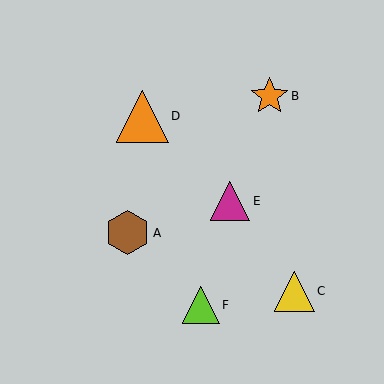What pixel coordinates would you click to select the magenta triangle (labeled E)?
Click at (230, 201) to select the magenta triangle E.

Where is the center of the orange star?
The center of the orange star is at (269, 96).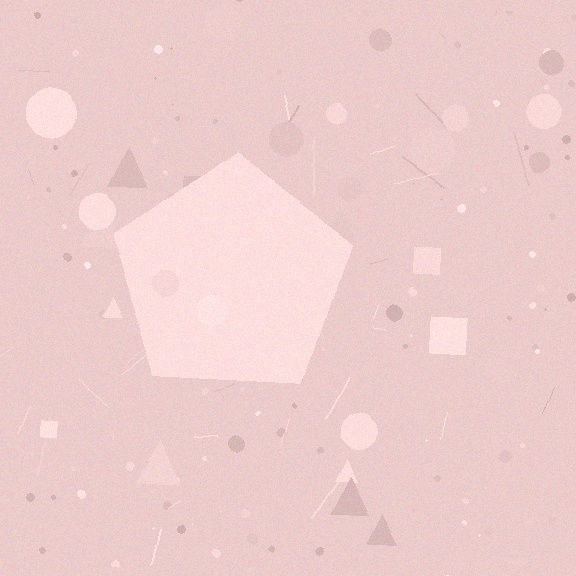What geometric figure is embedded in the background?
A pentagon is embedded in the background.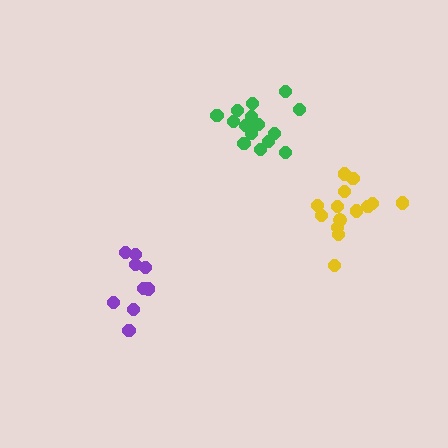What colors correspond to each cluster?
The clusters are colored: purple, green, yellow.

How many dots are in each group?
Group 1: 9 dots, Group 2: 15 dots, Group 3: 14 dots (38 total).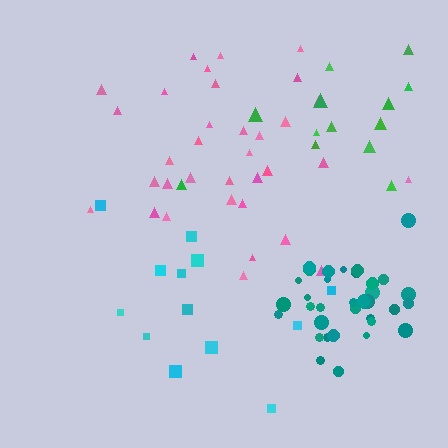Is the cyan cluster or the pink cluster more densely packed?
Pink.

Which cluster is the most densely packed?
Teal.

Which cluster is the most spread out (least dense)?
Cyan.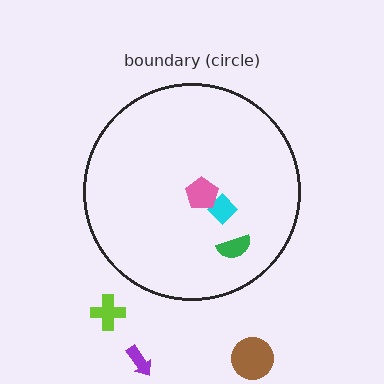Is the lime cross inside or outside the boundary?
Outside.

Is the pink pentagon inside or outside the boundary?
Inside.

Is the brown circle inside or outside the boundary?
Outside.